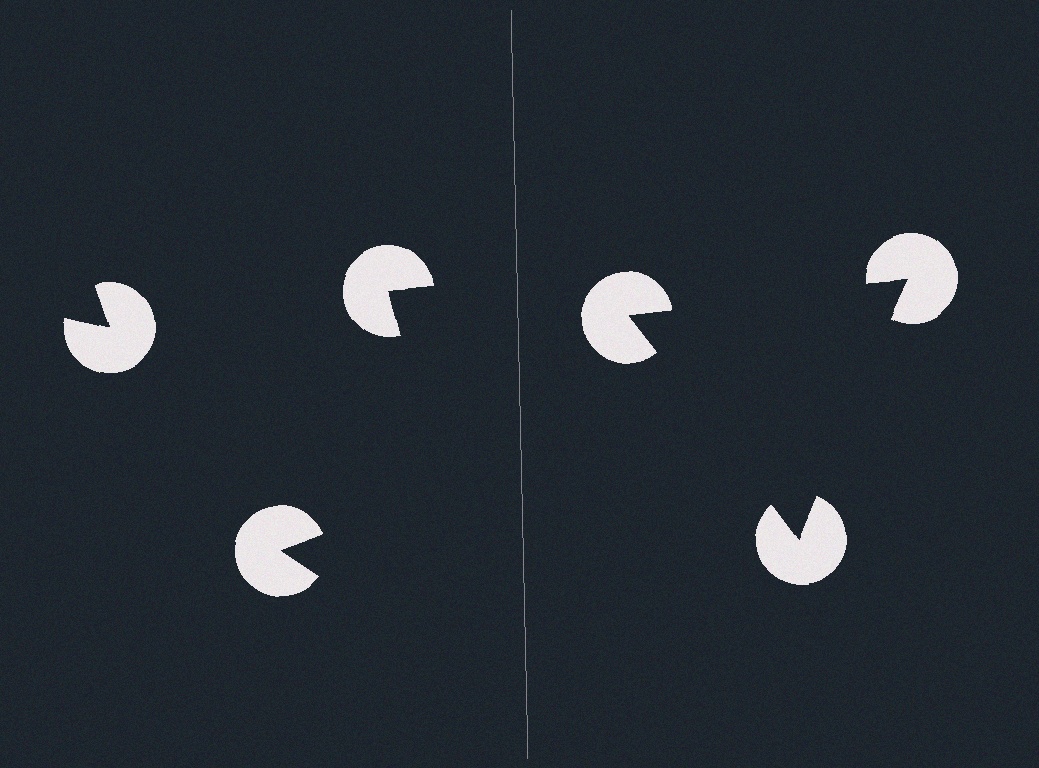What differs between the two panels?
The pac-man discs are positioned identically on both sides; only the wedge orientations differ. On the right they align to a triangle; on the left they are misaligned.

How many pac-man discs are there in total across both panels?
6 — 3 on each side.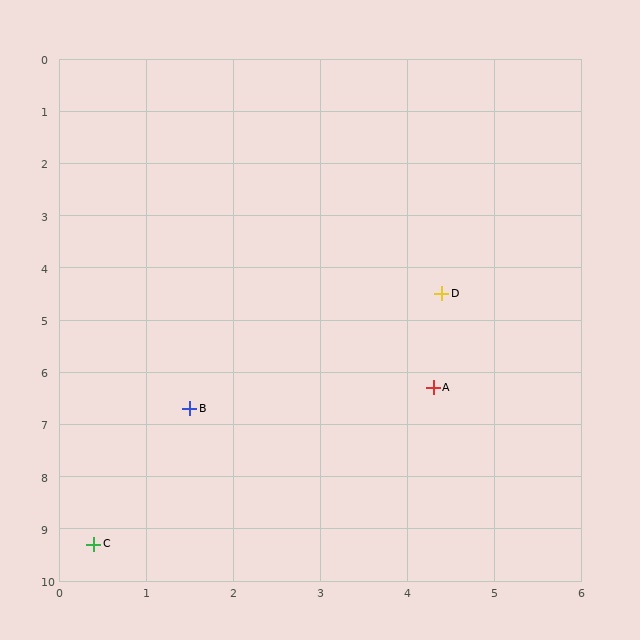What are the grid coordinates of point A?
Point A is at approximately (4.3, 6.3).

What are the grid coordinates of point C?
Point C is at approximately (0.4, 9.3).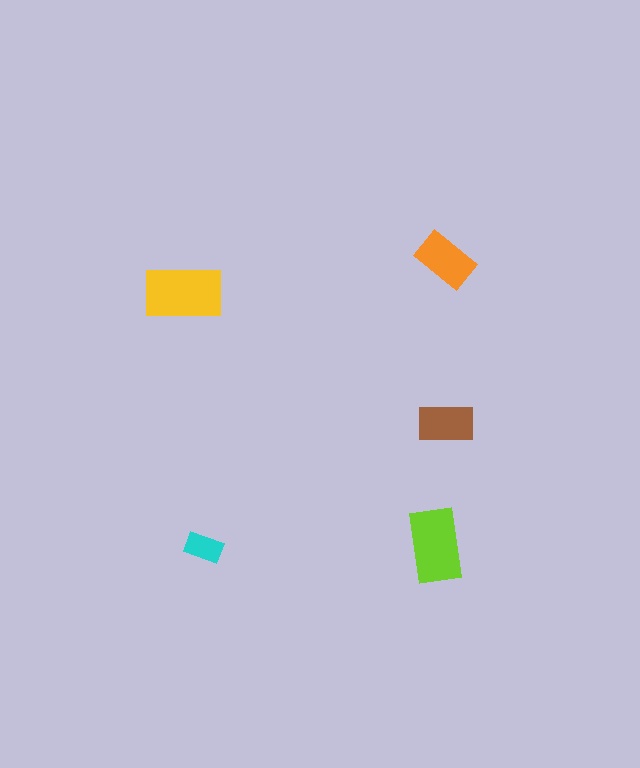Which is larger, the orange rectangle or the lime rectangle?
The lime one.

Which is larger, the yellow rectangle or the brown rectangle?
The yellow one.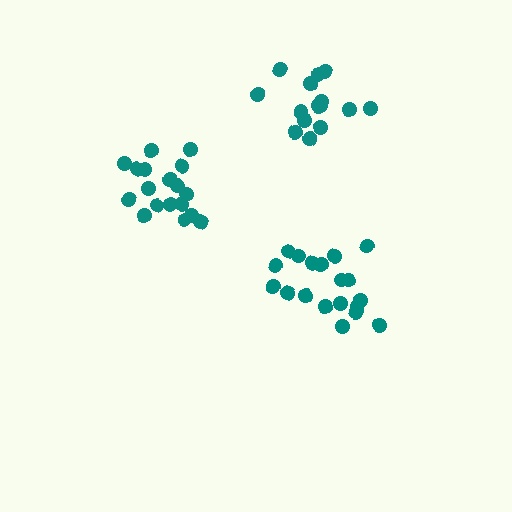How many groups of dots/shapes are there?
There are 3 groups.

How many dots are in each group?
Group 1: 18 dots, Group 2: 15 dots, Group 3: 19 dots (52 total).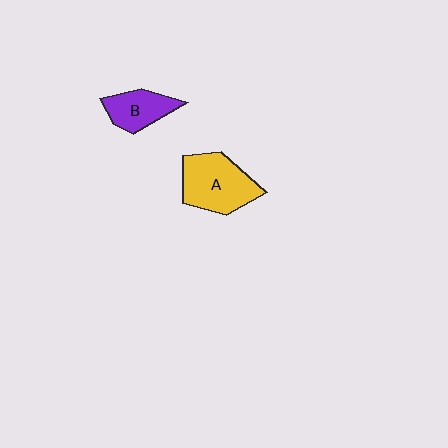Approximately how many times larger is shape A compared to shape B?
Approximately 1.6 times.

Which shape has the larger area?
Shape A (yellow).